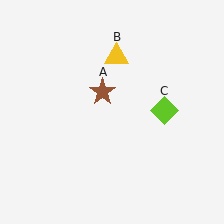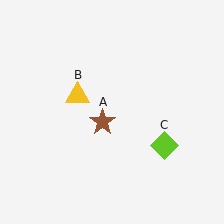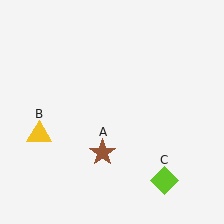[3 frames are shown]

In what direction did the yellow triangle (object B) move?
The yellow triangle (object B) moved down and to the left.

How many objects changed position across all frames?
3 objects changed position: brown star (object A), yellow triangle (object B), lime diamond (object C).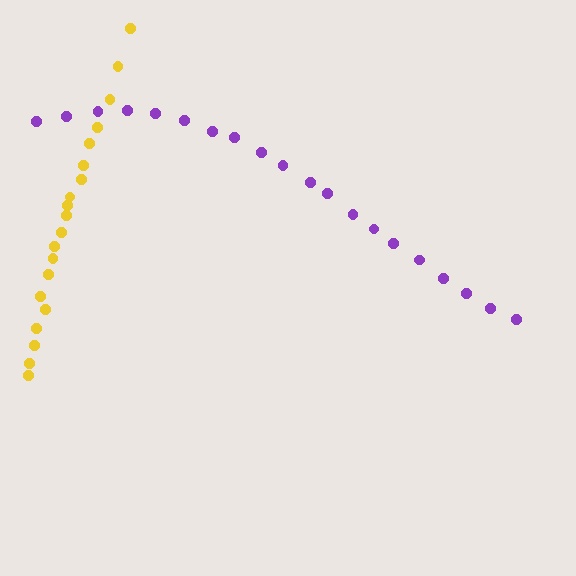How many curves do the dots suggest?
There are 2 distinct paths.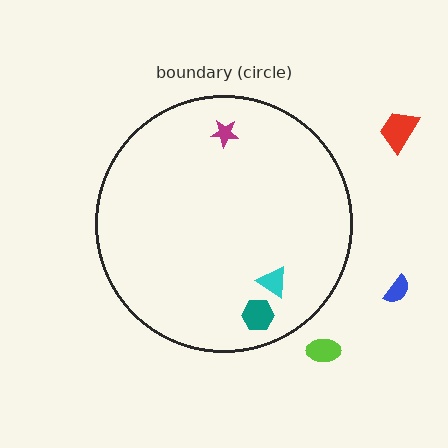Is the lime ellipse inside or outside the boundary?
Outside.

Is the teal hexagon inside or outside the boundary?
Inside.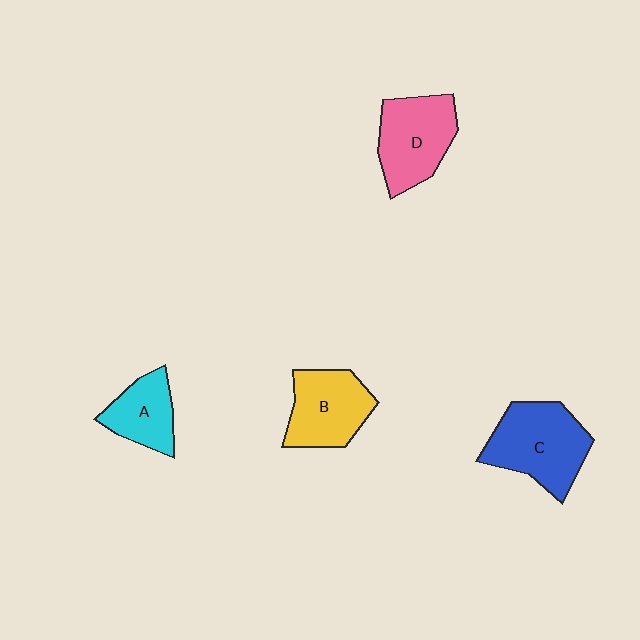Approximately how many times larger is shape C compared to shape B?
Approximately 1.2 times.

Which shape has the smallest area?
Shape A (cyan).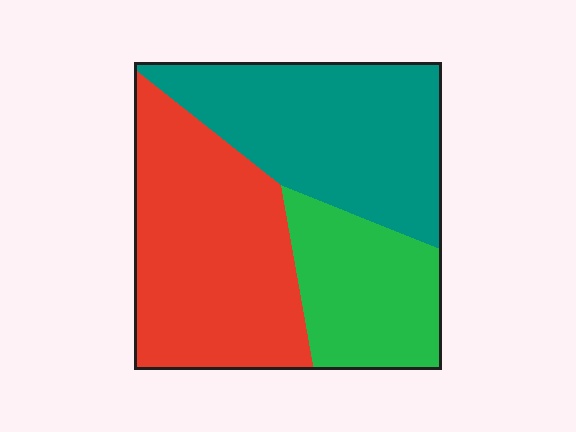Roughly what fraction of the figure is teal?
Teal takes up between a quarter and a half of the figure.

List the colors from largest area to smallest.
From largest to smallest: red, teal, green.